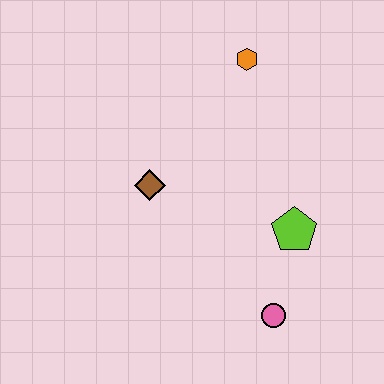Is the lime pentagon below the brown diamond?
Yes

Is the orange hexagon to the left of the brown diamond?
No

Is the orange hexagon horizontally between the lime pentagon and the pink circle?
No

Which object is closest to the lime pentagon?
The pink circle is closest to the lime pentagon.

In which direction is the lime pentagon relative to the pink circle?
The lime pentagon is above the pink circle.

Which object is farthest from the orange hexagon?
The pink circle is farthest from the orange hexagon.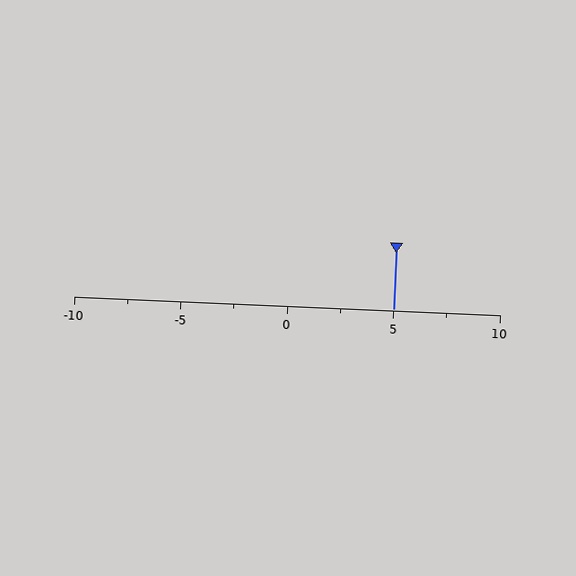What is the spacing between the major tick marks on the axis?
The major ticks are spaced 5 apart.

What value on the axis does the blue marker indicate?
The marker indicates approximately 5.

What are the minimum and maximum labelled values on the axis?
The axis runs from -10 to 10.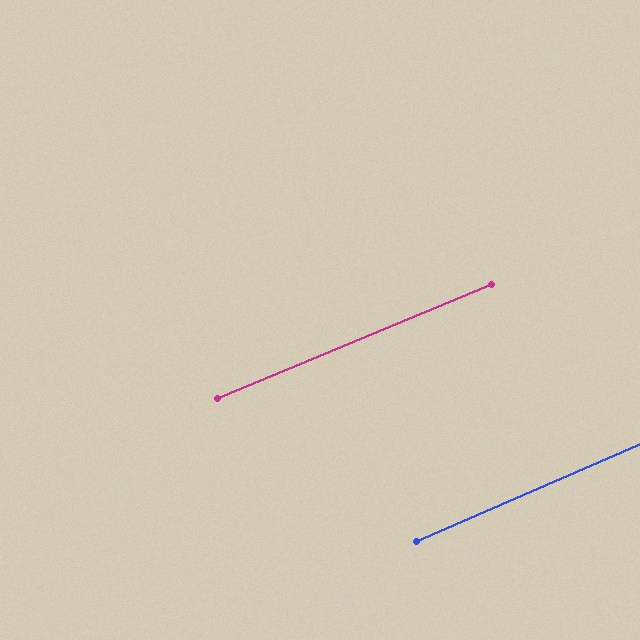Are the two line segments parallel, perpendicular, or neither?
Parallel — their directions differ by only 0.8°.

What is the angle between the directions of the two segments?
Approximately 1 degree.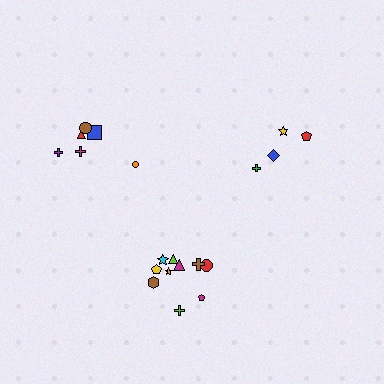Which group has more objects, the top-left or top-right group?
The top-left group.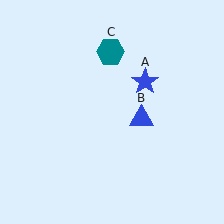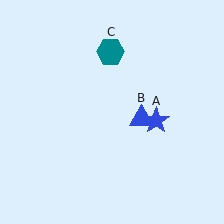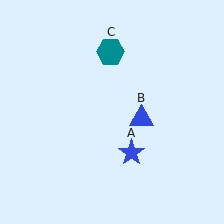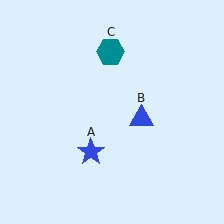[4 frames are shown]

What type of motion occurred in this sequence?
The blue star (object A) rotated clockwise around the center of the scene.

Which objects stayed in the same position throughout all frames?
Blue triangle (object B) and teal hexagon (object C) remained stationary.